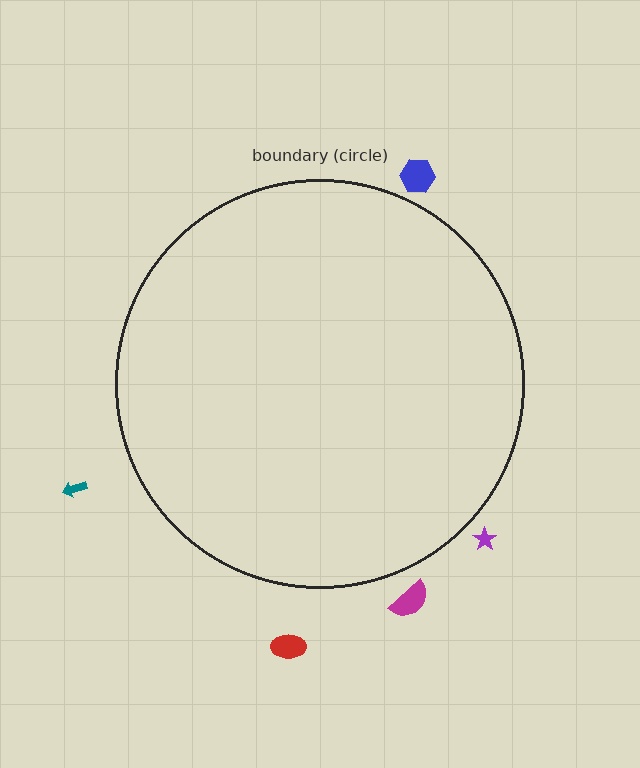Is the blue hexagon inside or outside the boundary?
Outside.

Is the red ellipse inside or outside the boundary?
Outside.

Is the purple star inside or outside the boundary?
Outside.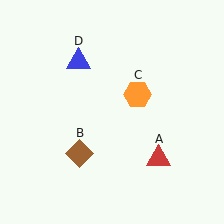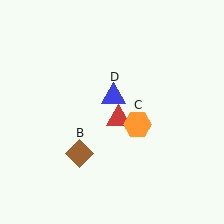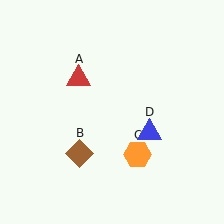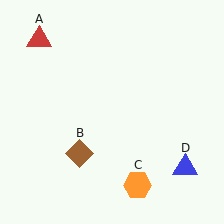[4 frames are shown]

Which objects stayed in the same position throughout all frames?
Brown diamond (object B) remained stationary.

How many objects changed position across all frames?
3 objects changed position: red triangle (object A), orange hexagon (object C), blue triangle (object D).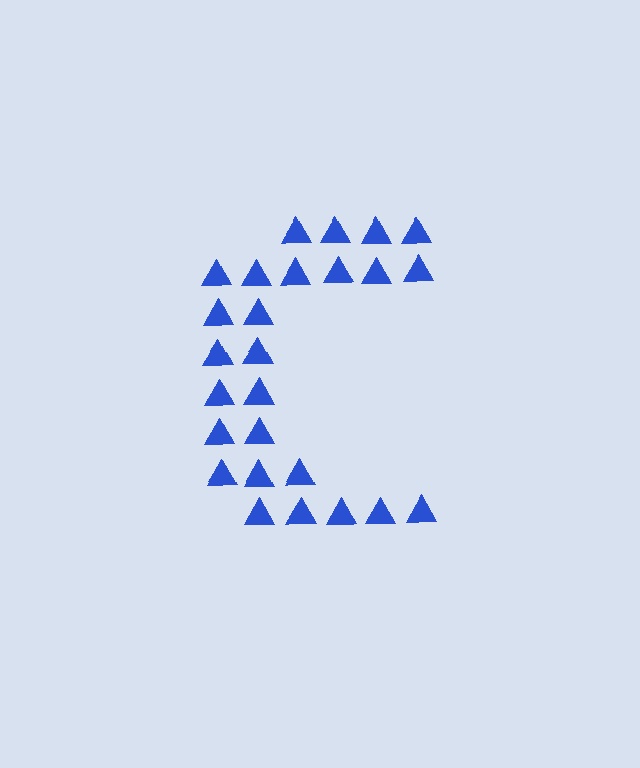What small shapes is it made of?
It is made of small triangles.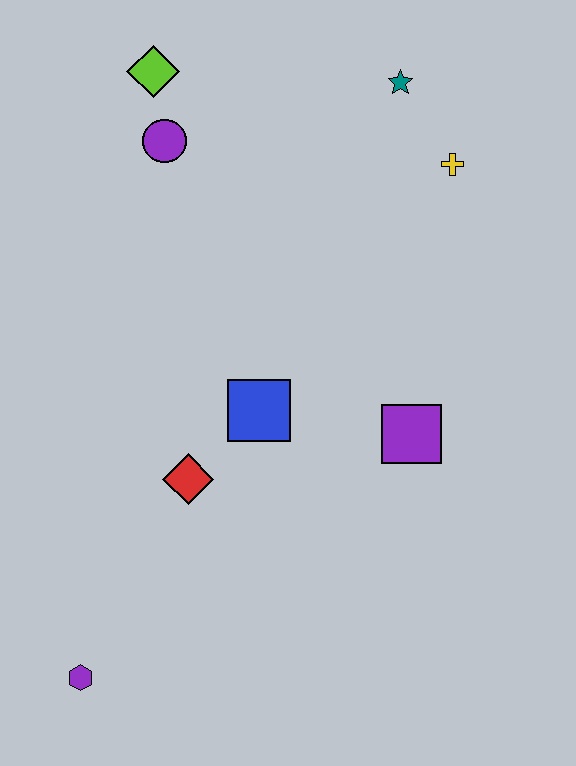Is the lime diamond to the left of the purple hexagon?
No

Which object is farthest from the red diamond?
The teal star is farthest from the red diamond.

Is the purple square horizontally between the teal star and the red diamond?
No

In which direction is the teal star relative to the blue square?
The teal star is above the blue square.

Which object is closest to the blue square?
The red diamond is closest to the blue square.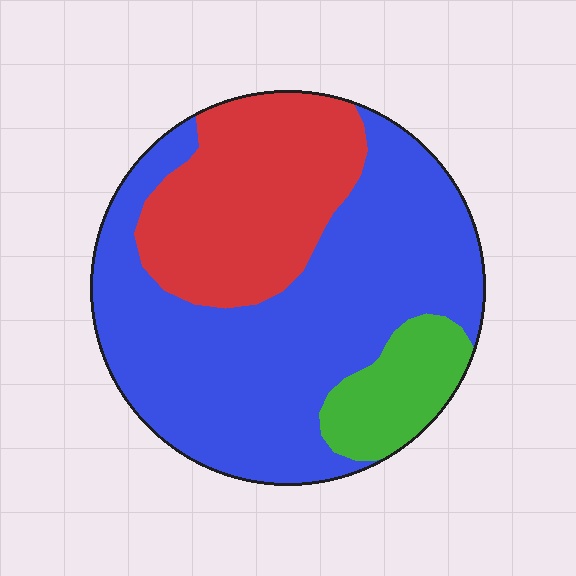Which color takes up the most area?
Blue, at roughly 60%.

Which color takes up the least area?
Green, at roughly 10%.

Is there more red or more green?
Red.